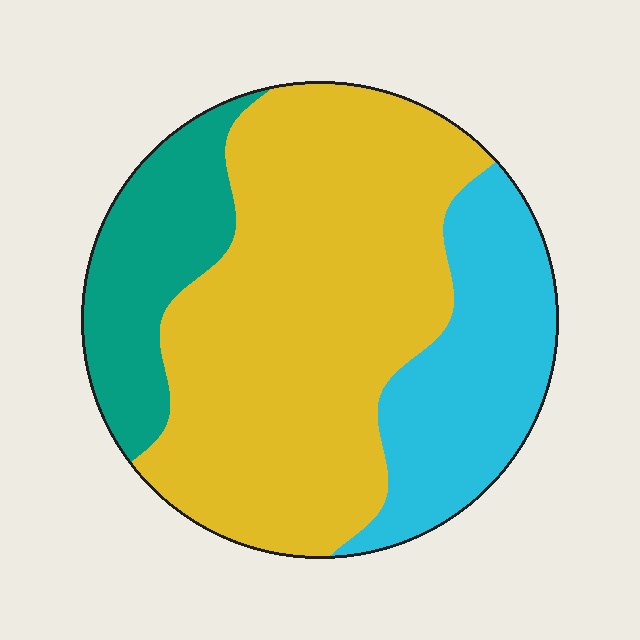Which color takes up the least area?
Teal, at roughly 15%.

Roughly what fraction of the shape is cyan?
Cyan covers 24% of the shape.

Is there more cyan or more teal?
Cyan.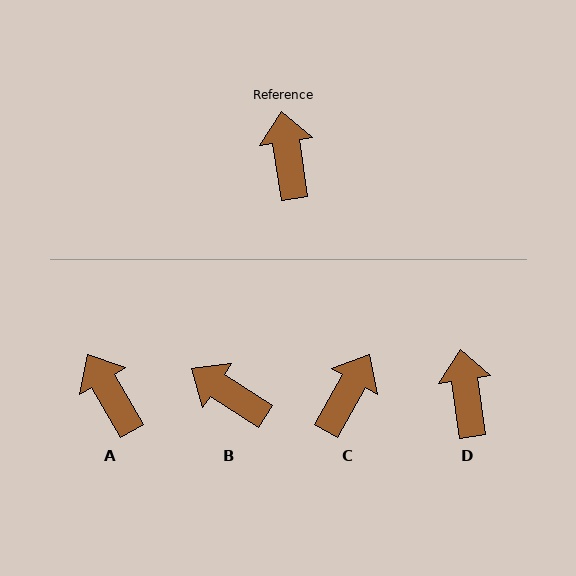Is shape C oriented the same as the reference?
No, it is off by about 38 degrees.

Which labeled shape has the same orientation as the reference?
D.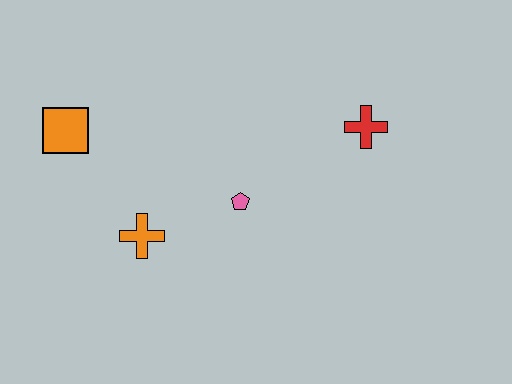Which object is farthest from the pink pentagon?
The orange square is farthest from the pink pentagon.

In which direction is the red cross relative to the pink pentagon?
The red cross is to the right of the pink pentagon.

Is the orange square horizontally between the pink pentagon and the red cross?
No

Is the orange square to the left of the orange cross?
Yes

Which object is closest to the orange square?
The orange cross is closest to the orange square.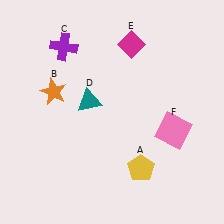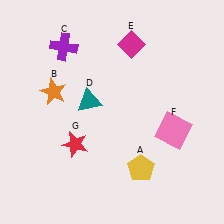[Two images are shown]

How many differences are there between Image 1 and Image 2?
There is 1 difference between the two images.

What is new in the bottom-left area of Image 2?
A red star (G) was added in the bottom-left area of Image 2.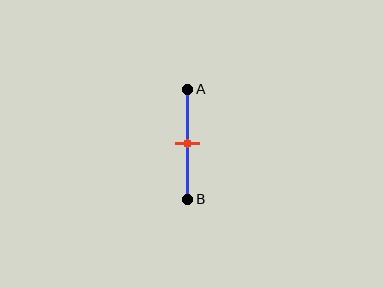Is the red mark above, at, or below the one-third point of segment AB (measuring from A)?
The red mark is below the one-third point of segment AB.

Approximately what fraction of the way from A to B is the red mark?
The red mark is approximately 50% of the way from A to B.